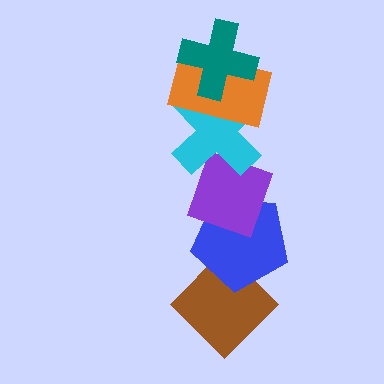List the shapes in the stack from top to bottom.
From top to bottom: the teal cross, the orange rectangle, the cyan cross, the purple diamond, the blue pentagon, the brown diamond.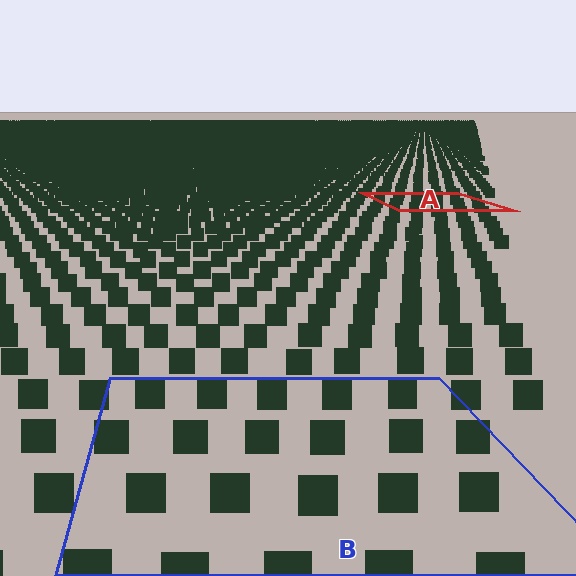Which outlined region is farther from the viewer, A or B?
Region A is farther from the viewer — the texture elements inside it appear smaller and more densely packed.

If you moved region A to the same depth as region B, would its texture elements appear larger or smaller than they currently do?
They would appear larger. At a closer depth, the same texture elements are projected at a bigger on-screen size.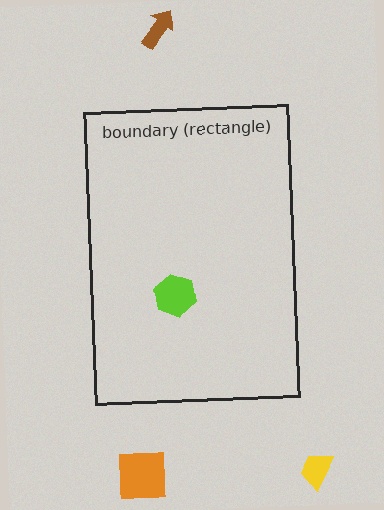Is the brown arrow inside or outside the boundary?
Outside.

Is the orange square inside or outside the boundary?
Outside.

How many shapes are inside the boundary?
1 inside, 3 outside.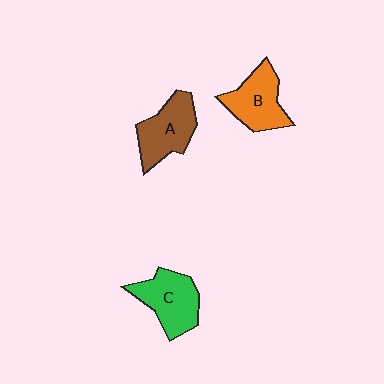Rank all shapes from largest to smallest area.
From largest to smallest: C (green), A (brown), B (orange).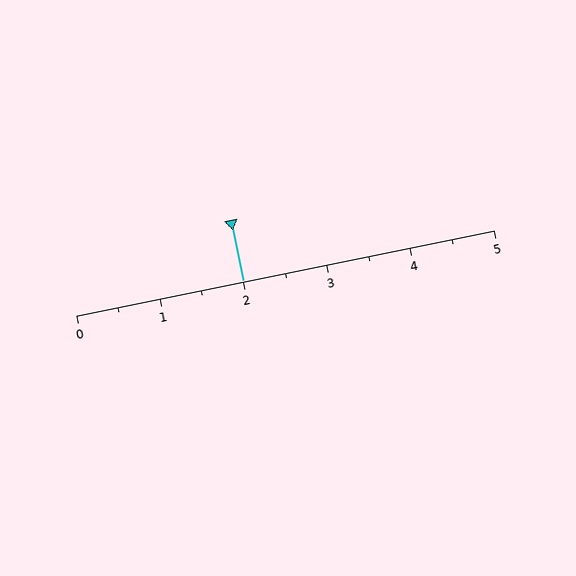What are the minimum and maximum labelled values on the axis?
The axis runs from 0 to 5.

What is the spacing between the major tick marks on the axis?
The major ticks are spaced 1 apart.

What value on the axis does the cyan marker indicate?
The marker indicates approximately 2.